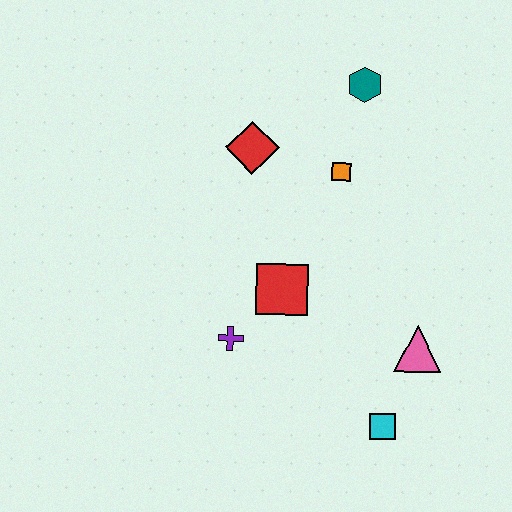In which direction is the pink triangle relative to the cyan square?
The pink triangle is above the cyan square.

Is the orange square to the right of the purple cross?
Yes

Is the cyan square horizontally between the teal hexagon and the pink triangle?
Yes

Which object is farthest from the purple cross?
The teal hexagon is farthest from the purple cross.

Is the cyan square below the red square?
Yes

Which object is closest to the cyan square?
The pink triangle is closest to the cyan square.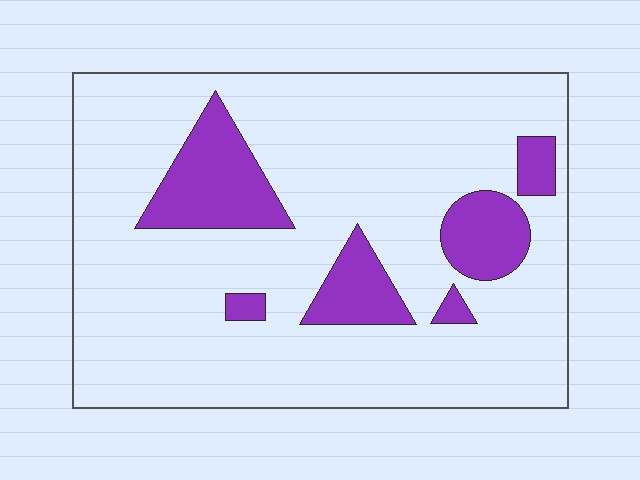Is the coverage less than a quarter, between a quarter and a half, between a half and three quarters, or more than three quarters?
Less than a quarter.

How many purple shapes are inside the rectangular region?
6.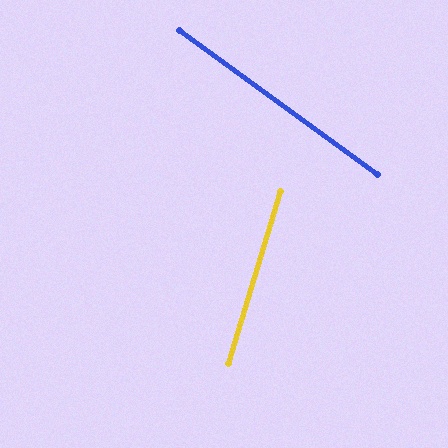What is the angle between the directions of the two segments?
Approximately 71 degrees.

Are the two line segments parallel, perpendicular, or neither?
Neither parallel nor perpendicular — they differ by about 71°.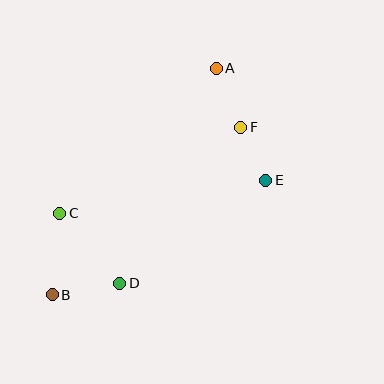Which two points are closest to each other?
Points E and F are closest to each other.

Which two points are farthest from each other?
Points A and B are farthest from each other.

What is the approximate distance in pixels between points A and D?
The distance between A and D is approximately 236 pixels.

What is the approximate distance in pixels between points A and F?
The distance between A and F is approximately 64 pixels.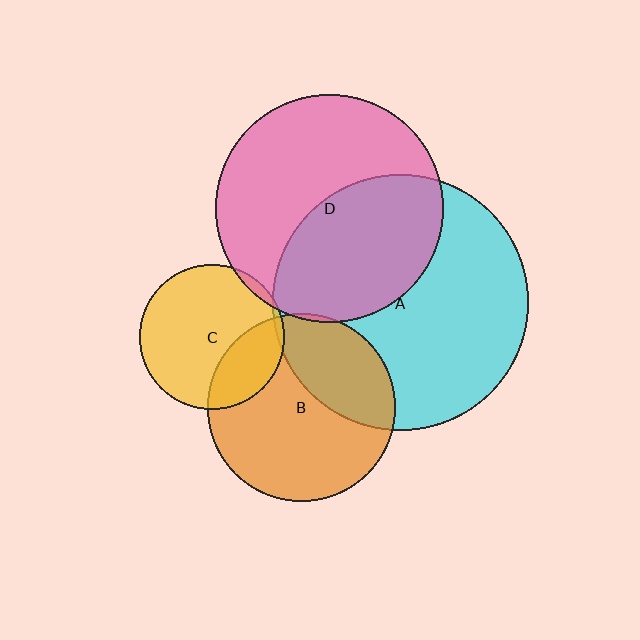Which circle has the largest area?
Circle A (cyan).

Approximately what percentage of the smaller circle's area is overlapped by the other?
Approximately 45%.